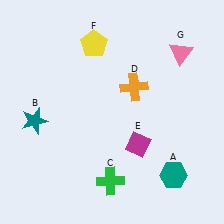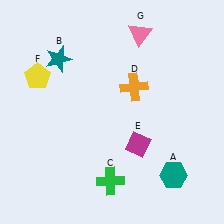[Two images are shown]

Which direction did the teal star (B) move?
The teal star (B) moved up.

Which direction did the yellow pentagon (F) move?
The yellow pentagon (F) moved left.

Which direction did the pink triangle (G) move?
The pink triangle (G) moved left.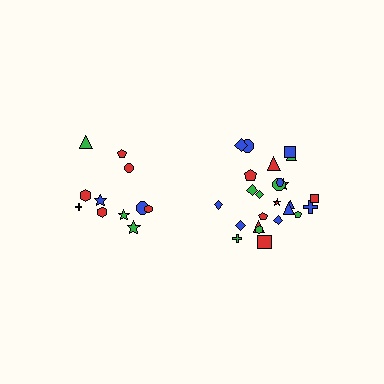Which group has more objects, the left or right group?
The right group.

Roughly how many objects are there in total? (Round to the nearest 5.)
Roughly 35 objects in total.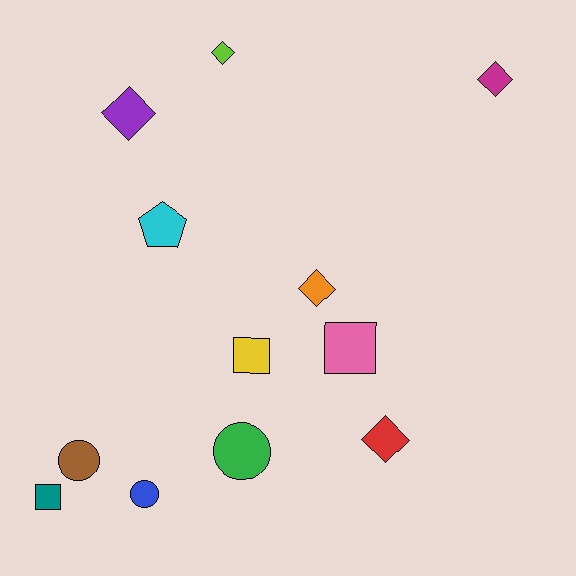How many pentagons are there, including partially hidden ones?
There is 1 pentagon.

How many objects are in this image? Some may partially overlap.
There are 12 objects.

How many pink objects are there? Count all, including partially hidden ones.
There is 1 pink object.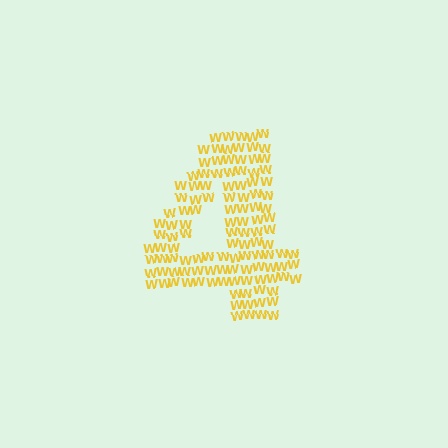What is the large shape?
The large shape is the digit 4.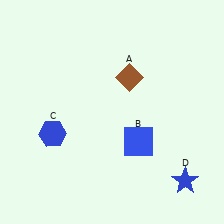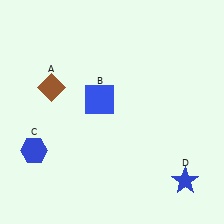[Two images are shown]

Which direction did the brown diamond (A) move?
The brown diamond (A) moved left.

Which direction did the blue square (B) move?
The blue square (B) moved up.